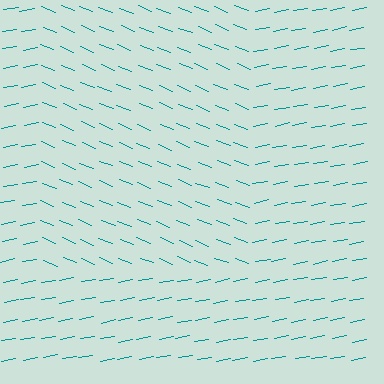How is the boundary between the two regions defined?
The boundary is defined purely by a change in line orientation (approximately 32 degrees difference). All lines are the same color and thickness.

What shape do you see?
I see a rectangle.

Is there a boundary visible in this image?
Yes, there is a texture boundary formed by a change in line orientation.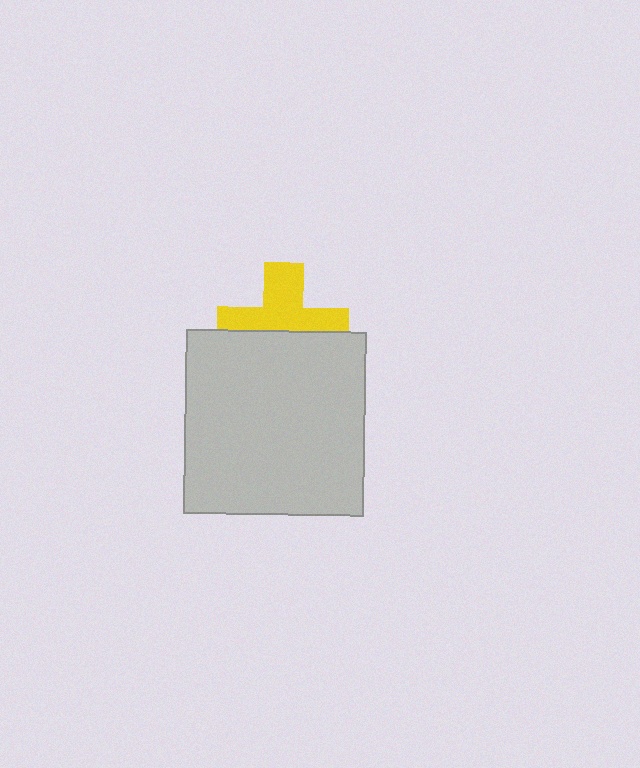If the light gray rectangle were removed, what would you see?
You would see the complete yellow cross.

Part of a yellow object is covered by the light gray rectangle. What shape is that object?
It is a cross.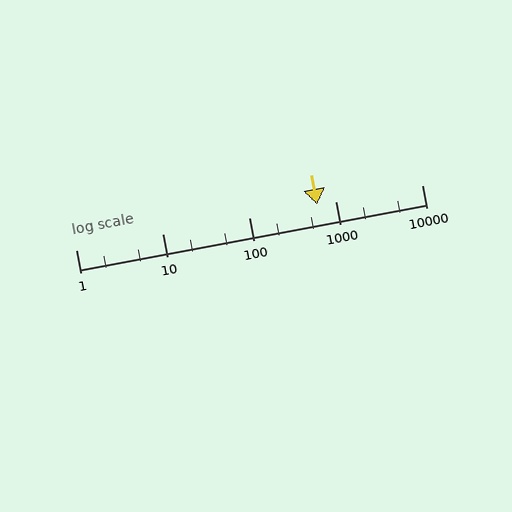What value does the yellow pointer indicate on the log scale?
The pointer indicates approximately 620.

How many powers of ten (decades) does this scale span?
The scale spans 4 decades, from 1 to 10000.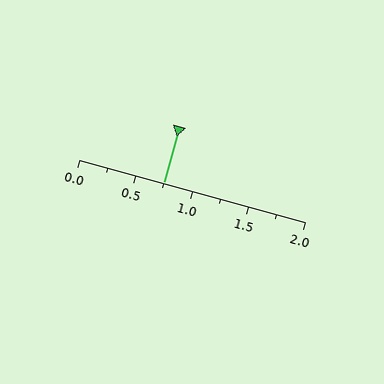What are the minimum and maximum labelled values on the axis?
The axis runs from 0.0 to 2.0.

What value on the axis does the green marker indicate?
The marker indicates approximately 0.75.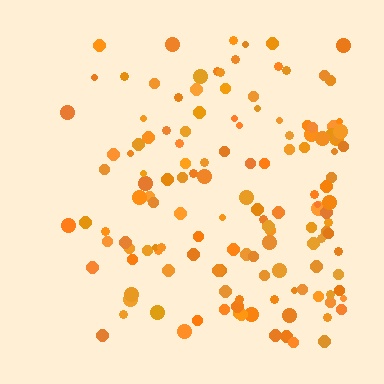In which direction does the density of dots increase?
From left to right, with the right side densest.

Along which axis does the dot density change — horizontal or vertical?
Horizontal.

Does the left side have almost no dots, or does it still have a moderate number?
Still a moderate number, just noticeably fewer than the right.